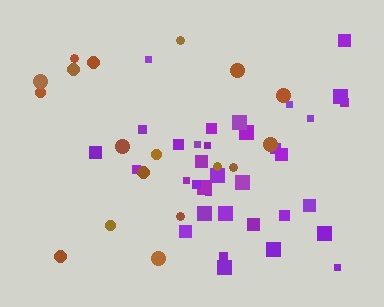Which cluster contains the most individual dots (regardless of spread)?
Purple (35).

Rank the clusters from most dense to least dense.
purple, brown.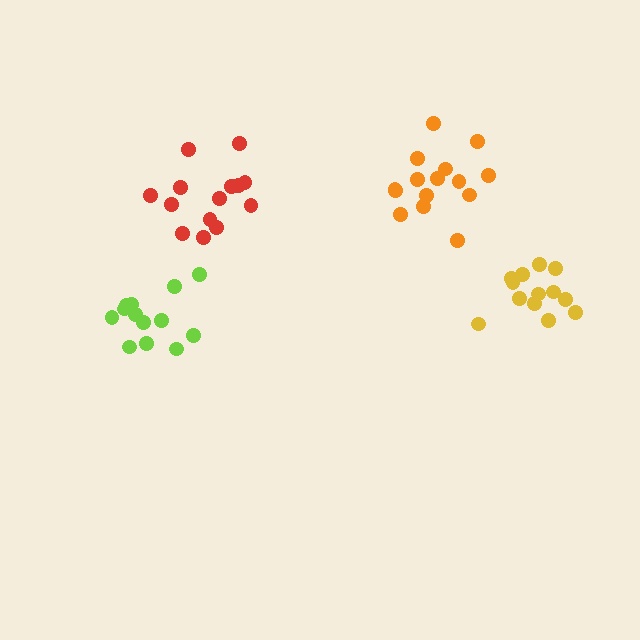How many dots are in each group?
Group 1: 14 dots, Group 2: 15 dots, Group 3: 13 dots, Group 4: 13 dots (55 total).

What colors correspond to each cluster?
The clusters are colored: red, orange, yellow, lime.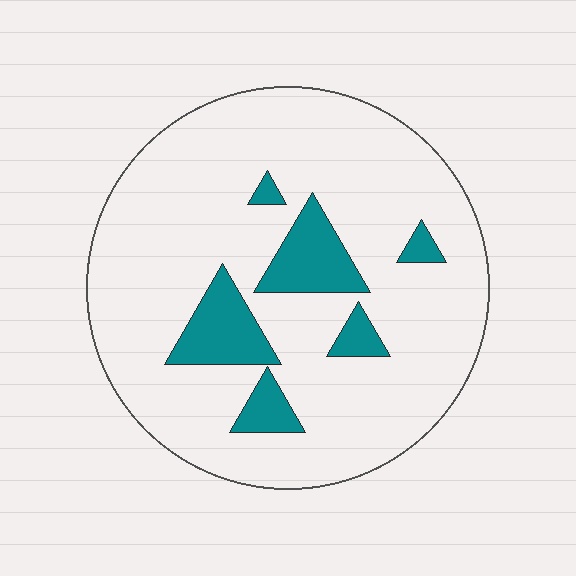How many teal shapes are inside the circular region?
6.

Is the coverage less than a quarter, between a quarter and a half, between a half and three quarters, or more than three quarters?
Less than a quarter.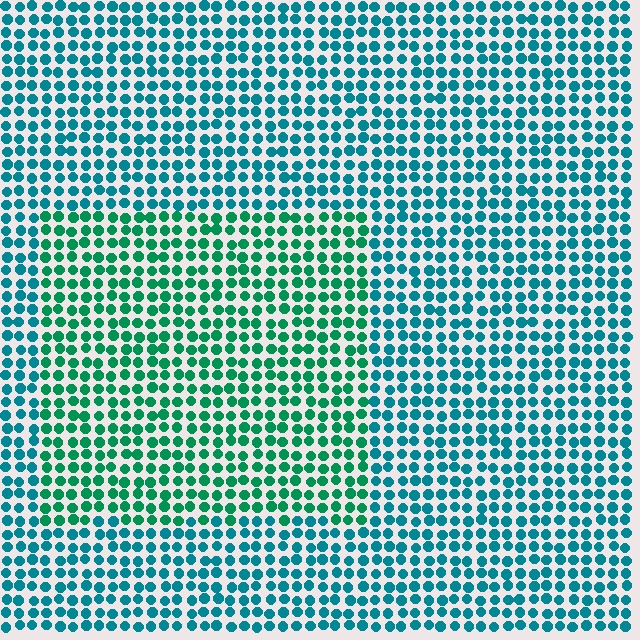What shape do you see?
I see a rectangle.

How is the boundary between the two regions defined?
The boundary is defined purely by a slight shift in hue (about 31 degrees). Spacing, size, and orientation are identical on both sides.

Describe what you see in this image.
The image is filled with small teal elements in a uniform arrangement. A rectangle-shaped region is visible where the elements are tinted to a slightly different hue, forming a subtle color boundary.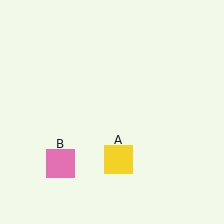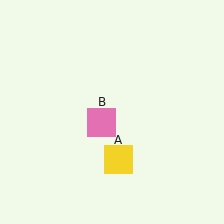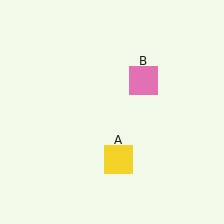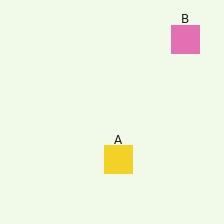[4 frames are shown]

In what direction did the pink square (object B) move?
The pink square (object B) moved up and to the right.